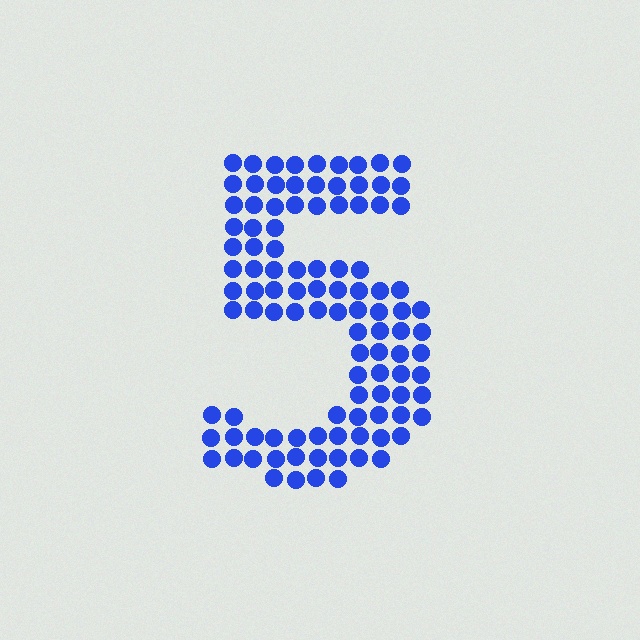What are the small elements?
The small elements are circles.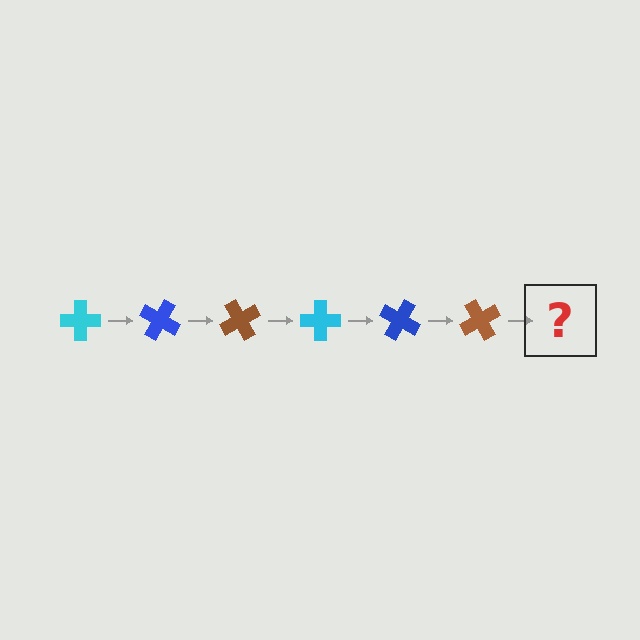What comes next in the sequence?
The next element should be a cyan cross, rotated 180 degrees from the start.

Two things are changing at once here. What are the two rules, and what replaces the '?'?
The two rules are that it rotates 30 degrees each step and the color cycles through cyan, blue, and brown. The '?' should be a cyan cross, rotated 180 degrees from the start.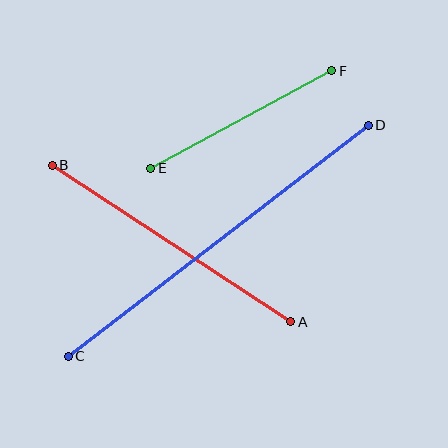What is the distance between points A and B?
The distance is approximately 285 pixels.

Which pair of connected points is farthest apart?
Points C and D are farthest apart.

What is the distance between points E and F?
The distance is approximately 205 pixels.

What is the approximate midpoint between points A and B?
The midpoint is at approximately (171, 244) pixels.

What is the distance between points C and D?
The distance is approximately 379 pixels.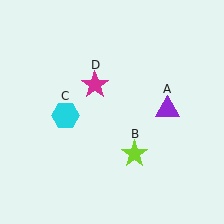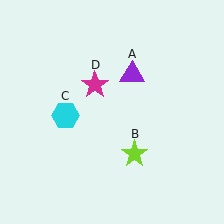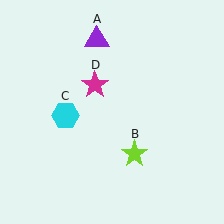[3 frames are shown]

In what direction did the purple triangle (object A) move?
The purple triangle (object A) moved up and to the left.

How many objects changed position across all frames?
1 object changed position: purple triangle (object A).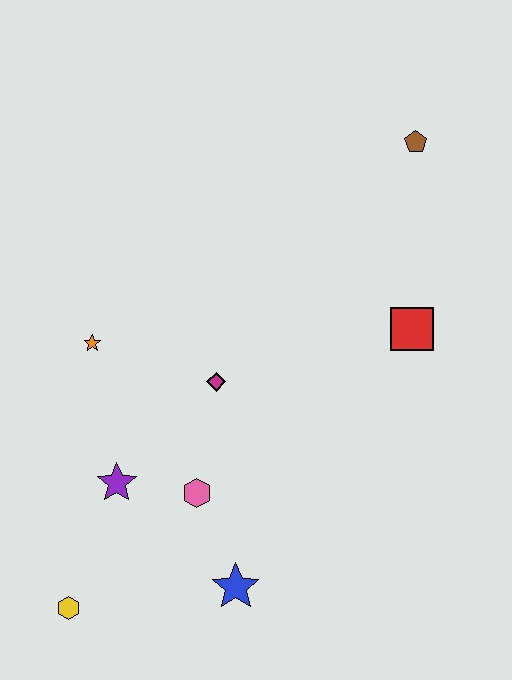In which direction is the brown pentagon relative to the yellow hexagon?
The brown pentagon is above the yellow hexagon.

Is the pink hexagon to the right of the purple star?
Yes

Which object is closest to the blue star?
The pink hexagon is closest to the blue star.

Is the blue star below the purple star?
Yes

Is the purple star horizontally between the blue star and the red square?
No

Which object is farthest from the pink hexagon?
The brown pentagon is farthest from the pink hexagon.